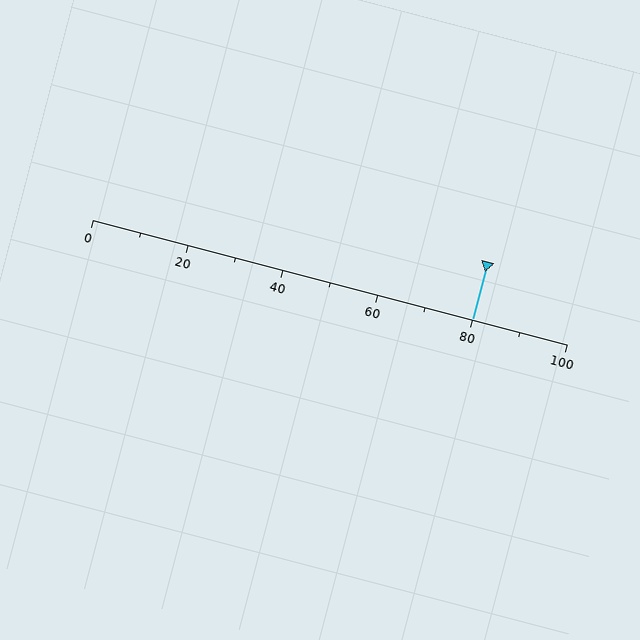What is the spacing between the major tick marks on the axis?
The major ticks are spaced 20 apart.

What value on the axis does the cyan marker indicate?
The marker indicates approximately 80.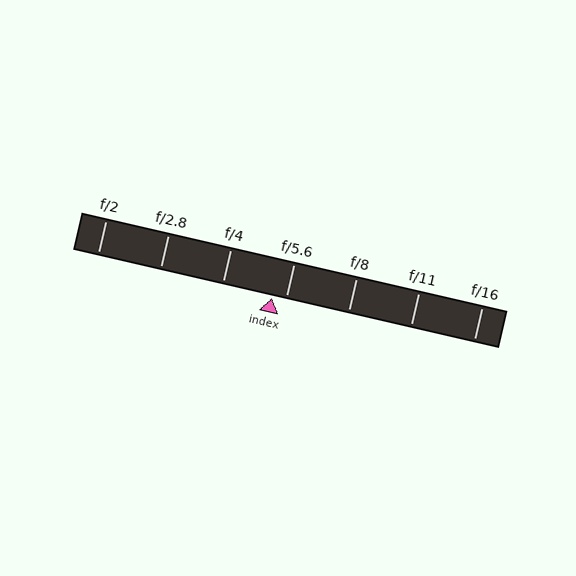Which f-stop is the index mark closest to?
The index mark is closest to f/5.6.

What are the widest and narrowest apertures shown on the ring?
The widest aperture shown is f/2 and the narrowest is f/16.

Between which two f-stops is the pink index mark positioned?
The index mark is between f/4 and f/5.6.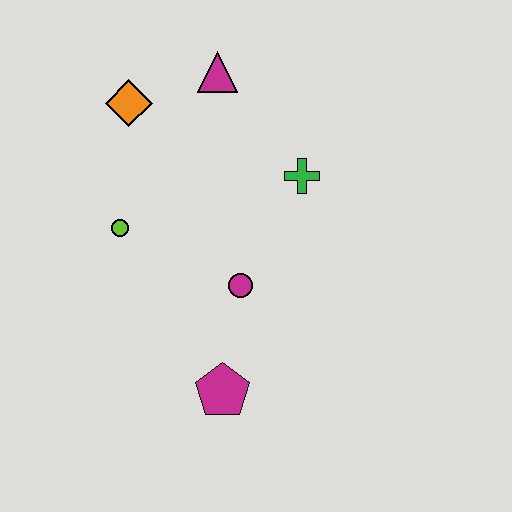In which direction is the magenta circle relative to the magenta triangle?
The magenta circle is below the magenta triangle.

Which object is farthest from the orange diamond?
The magenta pentagon is farthest from the orange diamond.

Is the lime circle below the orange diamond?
Yes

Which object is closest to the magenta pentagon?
The magenta circle is closest to the magenta pentagon.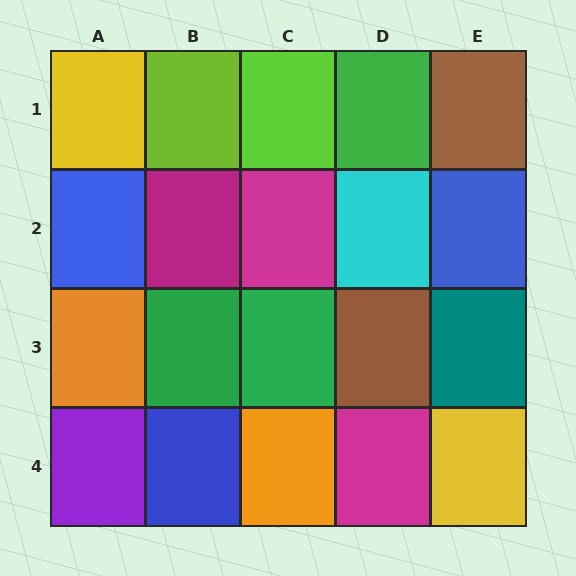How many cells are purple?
1 cell is purple.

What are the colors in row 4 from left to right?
Purple, blue, orange, magenta, yellow.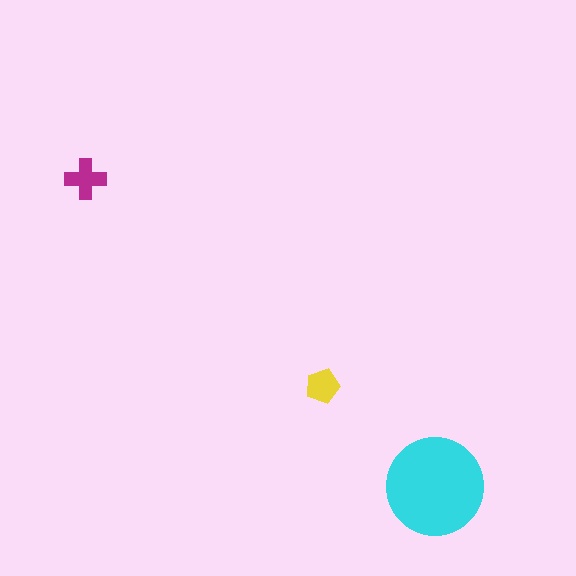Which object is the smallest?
The yellow pentagon.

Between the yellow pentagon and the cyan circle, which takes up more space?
The cyan circle.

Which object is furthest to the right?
The cyan circle is rightmost.